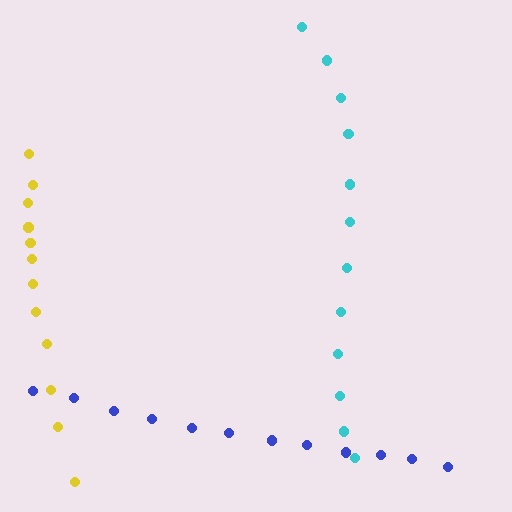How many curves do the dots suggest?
There are 3 distinct paths.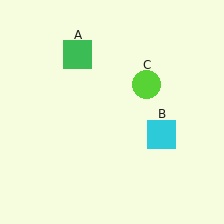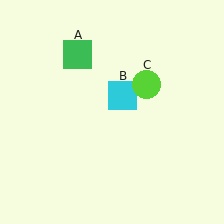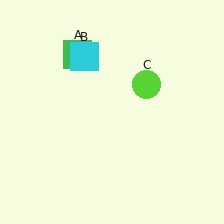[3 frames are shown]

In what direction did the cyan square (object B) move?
The cyan square (object B) moved up and to the left.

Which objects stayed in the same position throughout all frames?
Green square (object A) and lime circle (object C) remained stationary.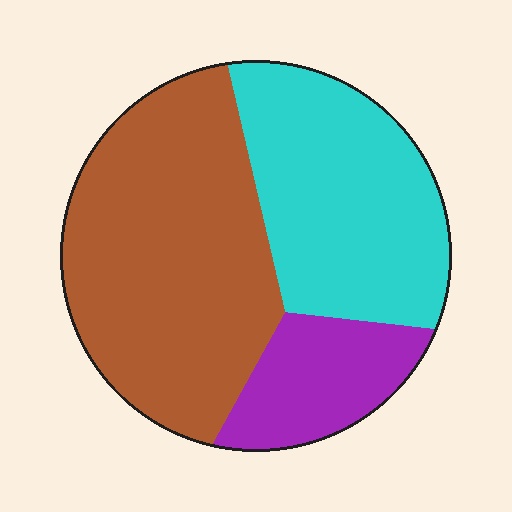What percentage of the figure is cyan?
Cyan covers 35% of the figure.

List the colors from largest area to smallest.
From largest to smallest: brown, cyan, purple.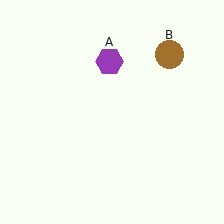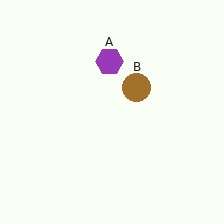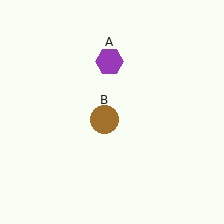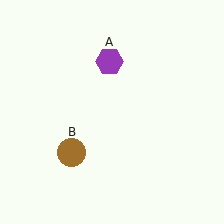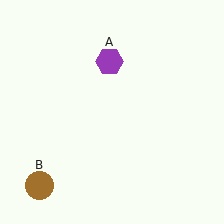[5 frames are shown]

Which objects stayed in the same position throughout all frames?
Purple hexagon (object A) remained stationary.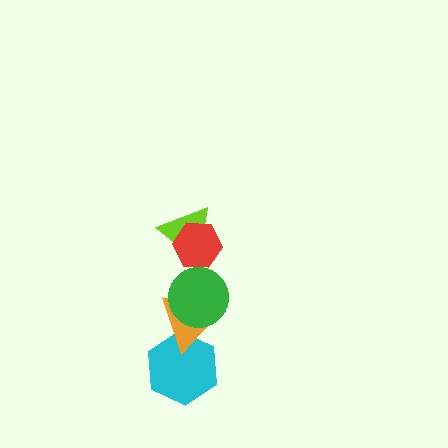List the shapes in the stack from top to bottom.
From top to bottom: the red hexagon, the lime triangle, the green circle, the orange triangle, the cyan hexagon.